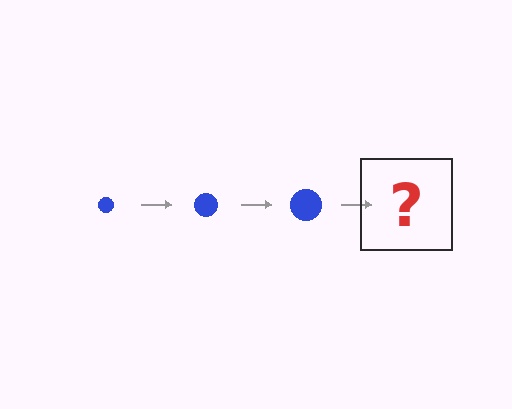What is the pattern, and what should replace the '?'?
The pattern is that the circle gets progressively larger each step. The '?' should be a blue circle, larger than the previous one.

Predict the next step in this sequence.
The next step is a blue circle, larger than the previous one.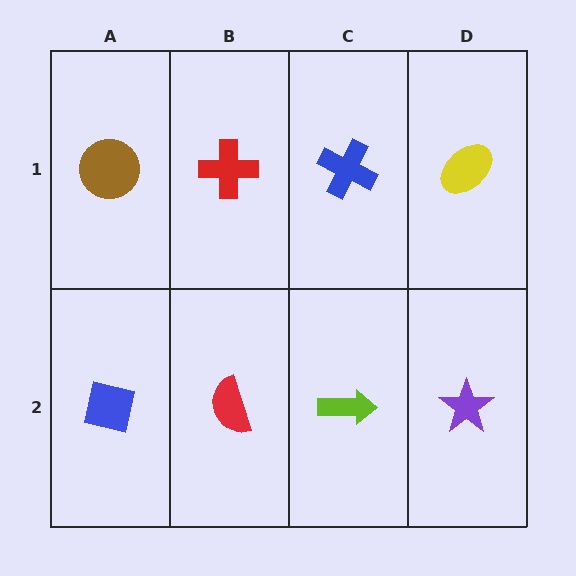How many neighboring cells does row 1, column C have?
3.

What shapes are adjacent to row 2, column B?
A red cross (row 1, column B), a blue square (row 2, column A), a lime arrow (row 2, column C).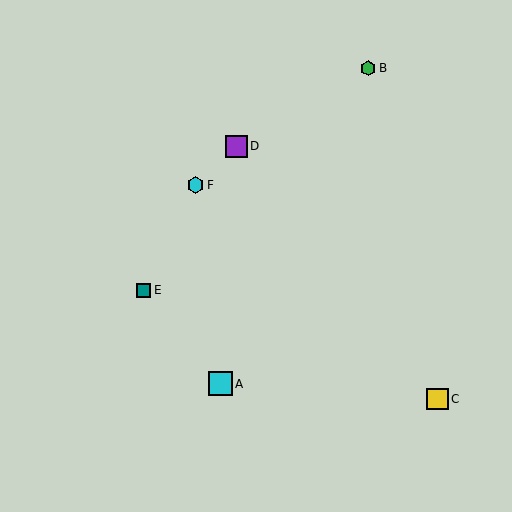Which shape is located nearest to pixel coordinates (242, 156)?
The purple square (labeled D) at (237, 146) is nearest to that location.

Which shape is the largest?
The cyan square (labeled A) is the largest.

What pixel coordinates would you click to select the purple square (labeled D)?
Click at (237, 146) to select the purple square D.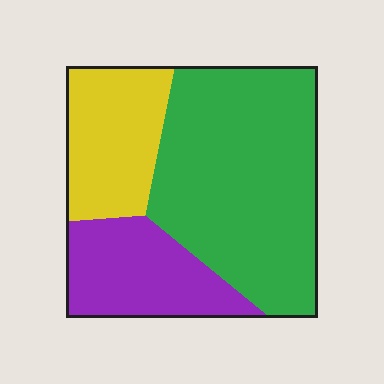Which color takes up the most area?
Green, at roughly 55%.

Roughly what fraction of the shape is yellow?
Yellow covers roughly 25% of the shape.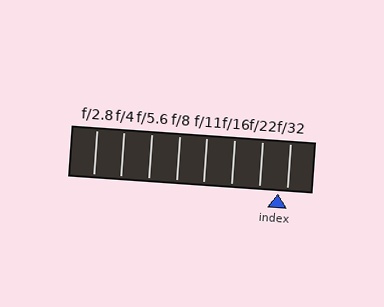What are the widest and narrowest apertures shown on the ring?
The widest aperture shown is f/2.8 and the narrowest is f/32.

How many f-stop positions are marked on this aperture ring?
There are 8 f-stop positions marked.